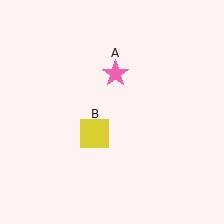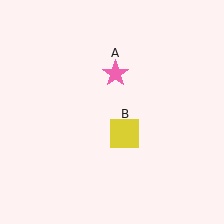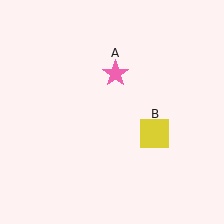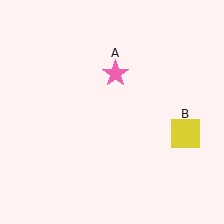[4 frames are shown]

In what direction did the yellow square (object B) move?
The yellow square (object B) moved right.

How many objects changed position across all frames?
1 object changed position: yellow square (object B).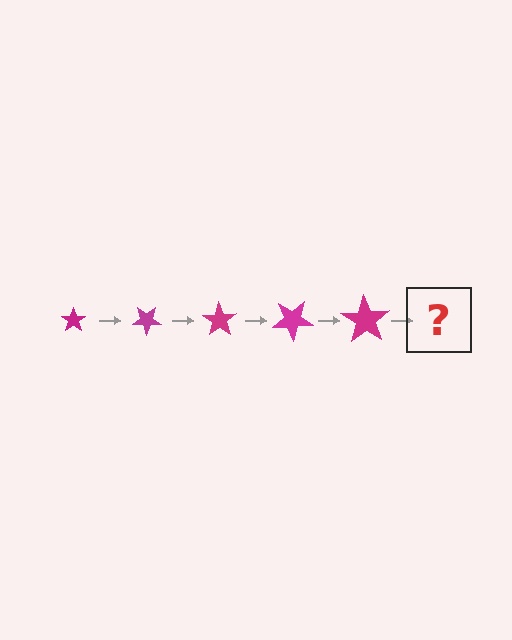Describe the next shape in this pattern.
It should be a star, larger than the previous one and rotated 175 degrees from the start.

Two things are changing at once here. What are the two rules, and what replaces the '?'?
The two rules are that the star grows larger each step and it rotates 35 degrees each step. The '?' should be a star, larger than the previous one and rotated 175 degrees from the start.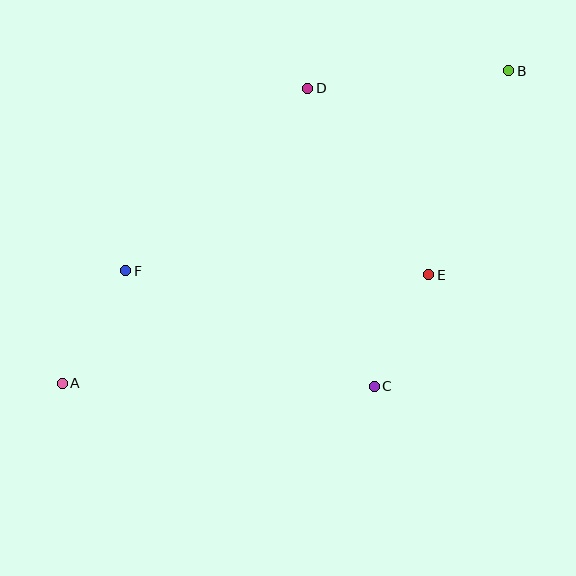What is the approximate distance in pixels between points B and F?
The distance between B and F is approximately 432 pixels.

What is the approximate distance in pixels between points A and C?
The distance between A and C is approximately 312 pixels.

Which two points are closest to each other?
Points C and E are closest to each other.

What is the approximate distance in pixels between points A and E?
The distance between A and E is approximately 382 pixels.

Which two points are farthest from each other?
Points A and B are farthest from each other.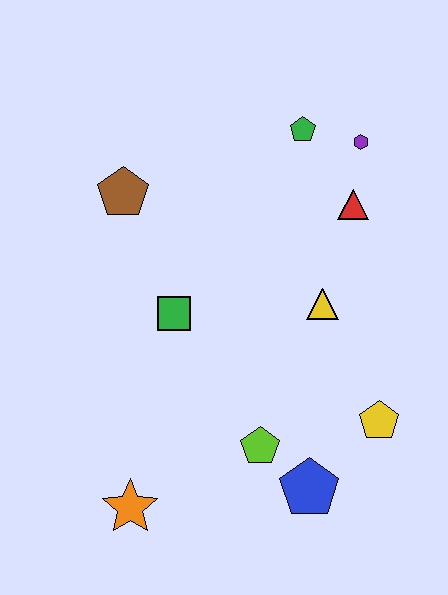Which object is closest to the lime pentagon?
The blue pentagon is closest to the lime pentagon.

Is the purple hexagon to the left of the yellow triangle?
No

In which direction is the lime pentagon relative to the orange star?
The lime pentagon is to the right of the orange star.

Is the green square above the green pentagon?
No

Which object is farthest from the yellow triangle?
The orange star is farthest from the yellow triangle.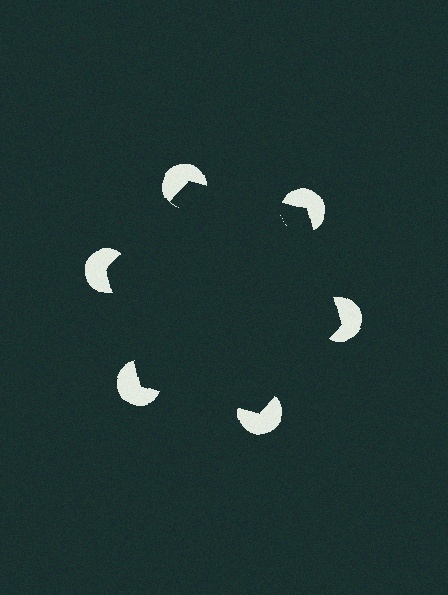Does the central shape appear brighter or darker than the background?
It typically appears slightly darker than the background, even though no actual brightness change is drawn.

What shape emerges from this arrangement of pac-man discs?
An illusory hexagon — its edges are inferred from the aligned wedge cuts in the pac-man discs, not physically drawn.